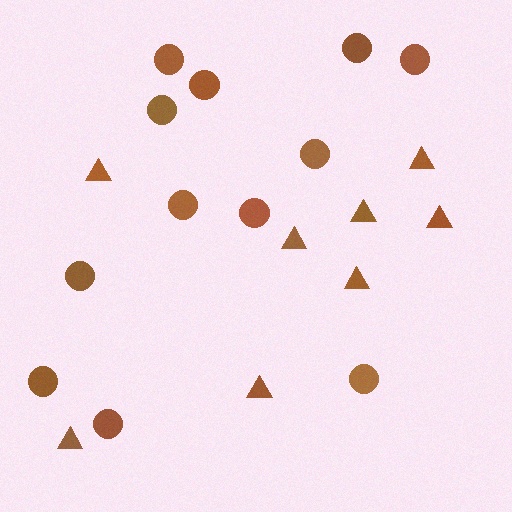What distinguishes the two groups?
There are 2 groups: one group of triangles (8) and one group of circles (12).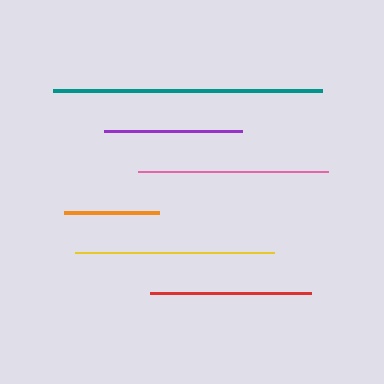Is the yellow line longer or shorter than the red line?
The yellow line is longer than the red line.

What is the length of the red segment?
The red segment is approximately 161 pixels long.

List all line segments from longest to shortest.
From longest to shortest: teal, yellow, pink, red, purple, orange.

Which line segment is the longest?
The teal line is the longest at approximately 269 pixels.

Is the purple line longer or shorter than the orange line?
The purple line is longer than the orange line.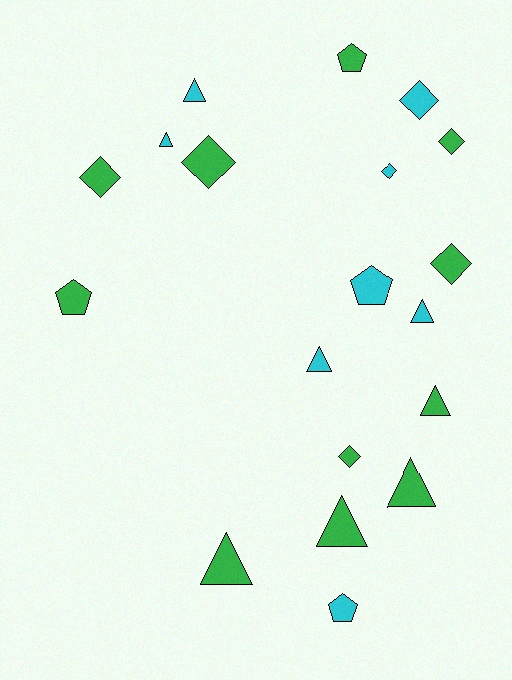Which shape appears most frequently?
Triangle, with 8 objects.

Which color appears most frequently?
Green, with 11 objects.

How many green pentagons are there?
There are 2 green pentagons.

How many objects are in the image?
There are 19 objects.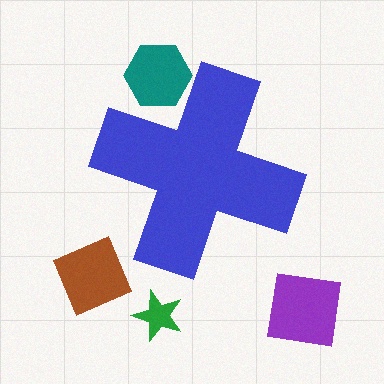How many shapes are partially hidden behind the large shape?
1 shape is partially hidden.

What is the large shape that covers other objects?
A blue cross.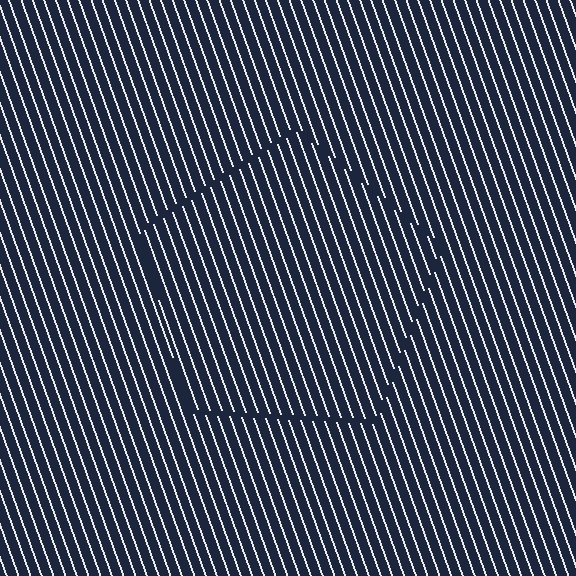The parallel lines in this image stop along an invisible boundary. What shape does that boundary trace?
An illusory pentagon. The interior of the shape contains the same grating, shifted by half a period — the contour is defined by the phase discontinuity where line-ends from the inner and outer gratings abut.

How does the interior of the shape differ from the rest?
The interior of the shape contains the same grating, shifted by half a period — the contour is defined by the phase discontinuity where line-ends from the inner and outer gratings abut.